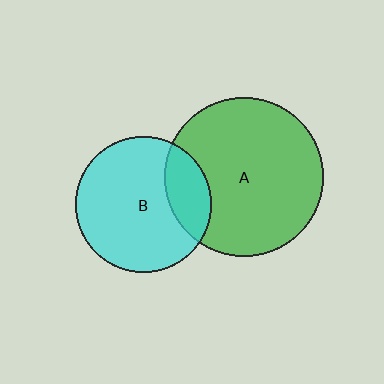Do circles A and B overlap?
Yes.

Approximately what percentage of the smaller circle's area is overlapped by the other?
Approximately 20%.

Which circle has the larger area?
Circle A (green).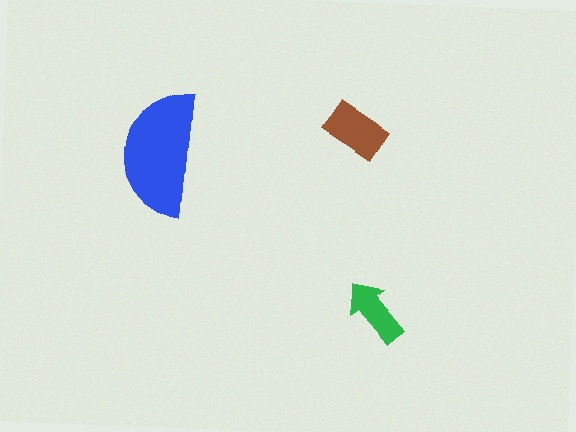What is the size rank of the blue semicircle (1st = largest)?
1st.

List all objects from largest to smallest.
The blue semicircle, the brown rectangle, the green arrow.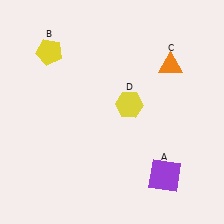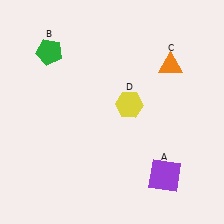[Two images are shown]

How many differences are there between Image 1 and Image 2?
There is 1 difference between the two images.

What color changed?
The pentagon (B) changed from yellow in Image 1 to green in Image 2.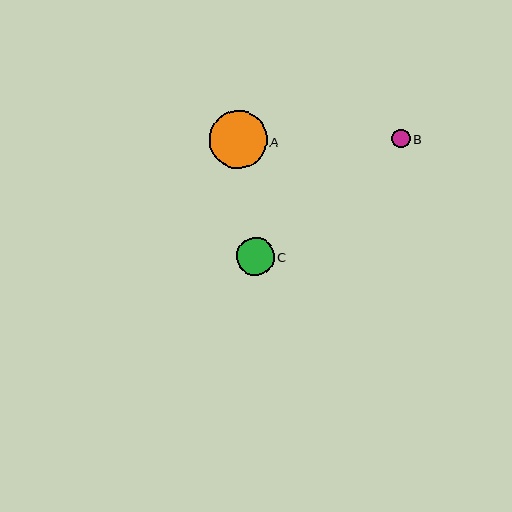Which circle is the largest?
Circle A is the largest with a size of approximately 58 pixels.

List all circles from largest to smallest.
From largest to smallest: A, C, B.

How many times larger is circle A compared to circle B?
Circle A is approximately 3.1 times the size of circle B.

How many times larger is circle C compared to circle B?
Circle C is approximately 2.1 times the size of circle B.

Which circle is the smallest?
Circle B is the smallest with a size of approximately 18 pixels.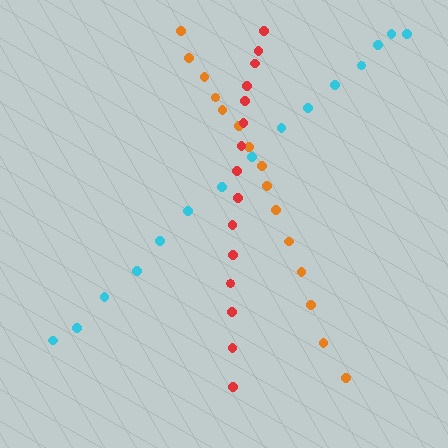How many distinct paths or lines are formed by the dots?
There are 3 distinct paths.